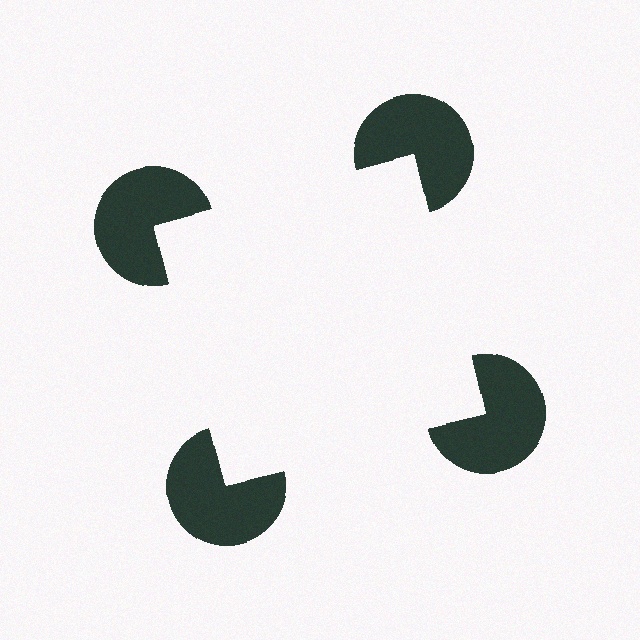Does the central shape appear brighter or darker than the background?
It typically appears slightly brighter than the background, even though no actual brightness change is drawn.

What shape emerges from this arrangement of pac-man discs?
An illusory square — its edges are inferred from the aligned wedge cuts in the pac-man discs, not physically drawn.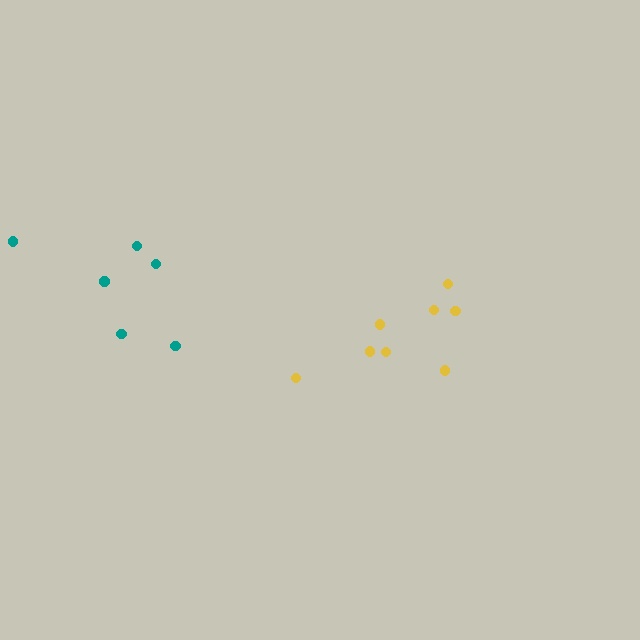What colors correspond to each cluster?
The clusters are colored: teal, yellow.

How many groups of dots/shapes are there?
There are 2 groups.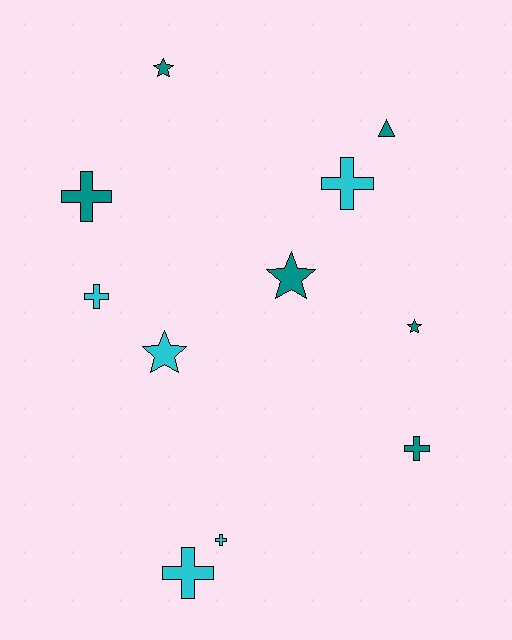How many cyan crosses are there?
There are 4 cyan crosses.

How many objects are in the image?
There are 11 objects.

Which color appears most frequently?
Teal, with 6 objects.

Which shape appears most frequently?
Cross, with 6 objects.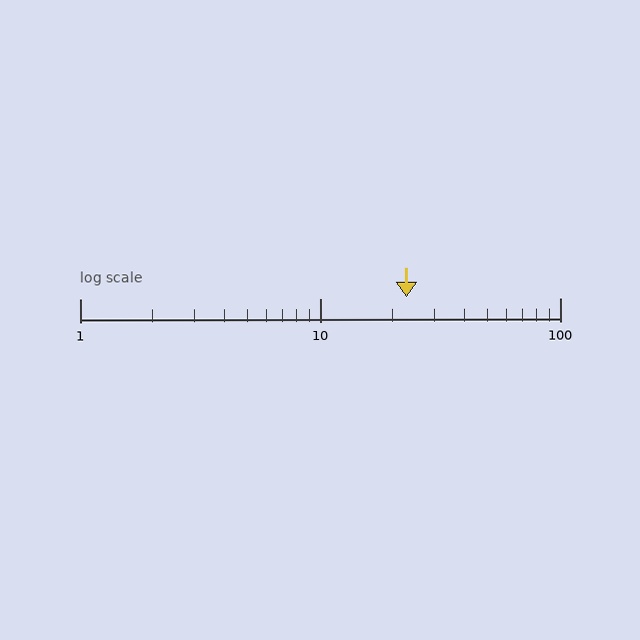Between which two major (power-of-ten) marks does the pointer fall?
The pointer is between 10 and 100.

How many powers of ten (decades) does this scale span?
The scale spans 2 decades, from 1 to 100.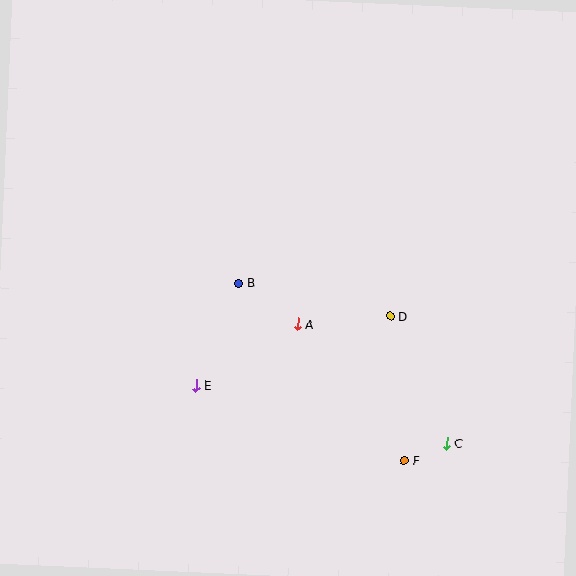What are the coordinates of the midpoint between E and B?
The midpoint between E and B is at (218, 334).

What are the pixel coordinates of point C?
Point C is at (447, 443).